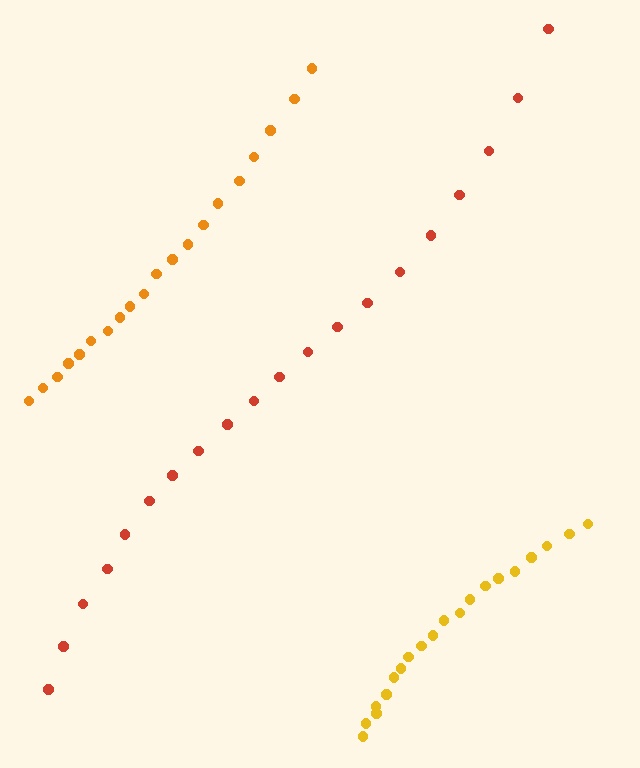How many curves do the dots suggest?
There are 3 distinct paths.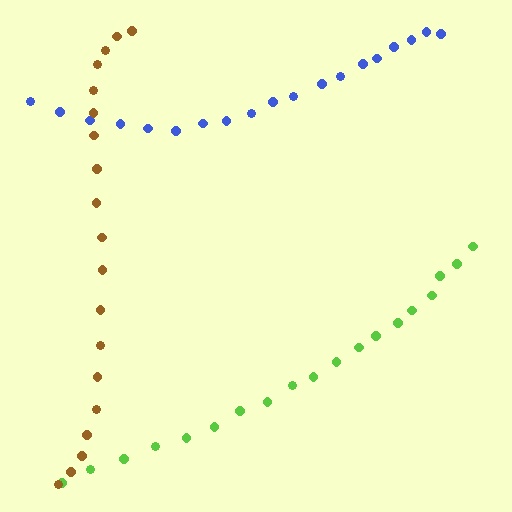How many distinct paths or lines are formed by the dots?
There are 3 distinct paths.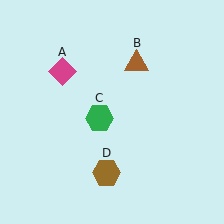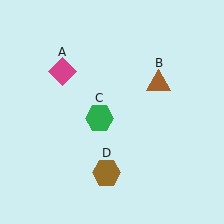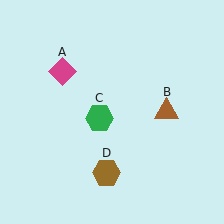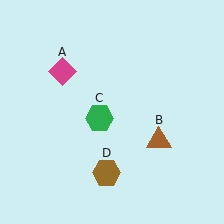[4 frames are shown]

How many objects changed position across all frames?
1 object changed position: brown triangle (object B).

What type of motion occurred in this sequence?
The brown triangle (object B) rotated clockwise around the center of the scene.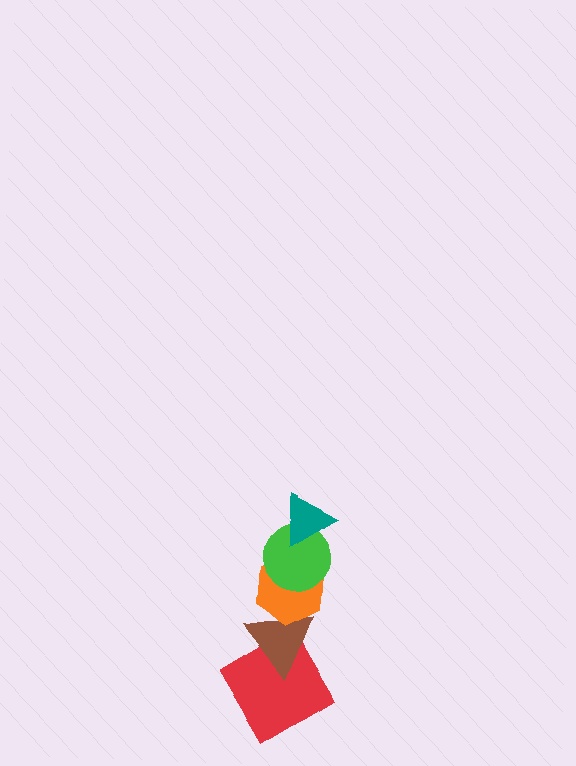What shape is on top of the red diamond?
The brown triangle is on top of the red diamond.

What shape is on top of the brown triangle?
The orange hexagon is on top of the brown triangle.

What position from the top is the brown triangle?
The brown triangle is 4th from the top.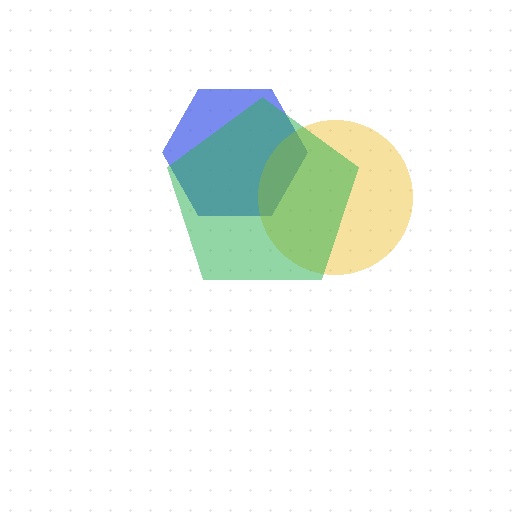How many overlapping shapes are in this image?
There are 3 overlapping shapes in the image.